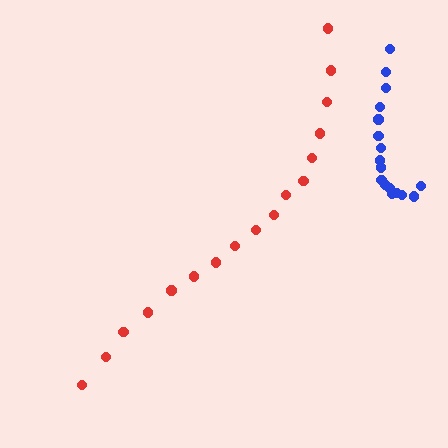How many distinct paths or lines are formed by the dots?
There are 2 distinct paths.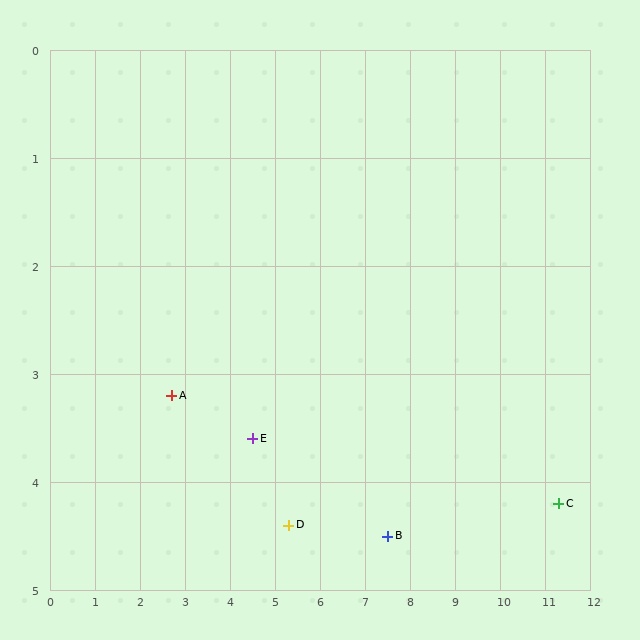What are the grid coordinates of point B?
Point B is at approximately (7.5, 4.5).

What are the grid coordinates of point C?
Point C is at approximately (11.3, 4.2).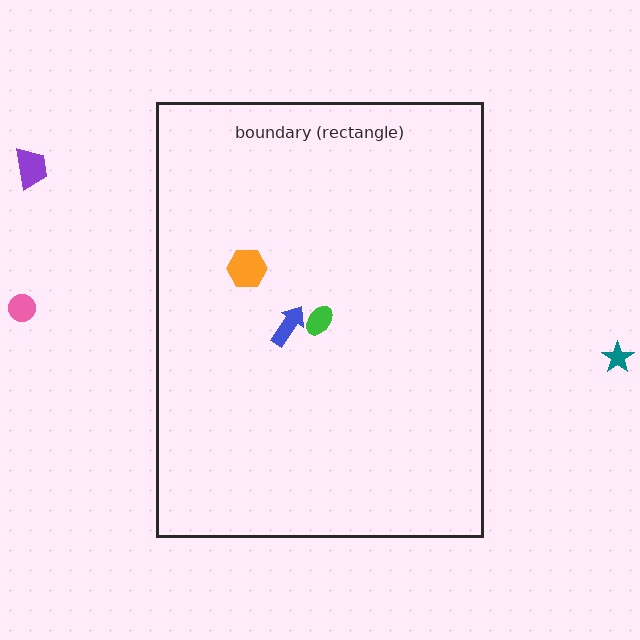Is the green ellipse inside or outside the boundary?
Inside.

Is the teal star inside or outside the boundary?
Outside.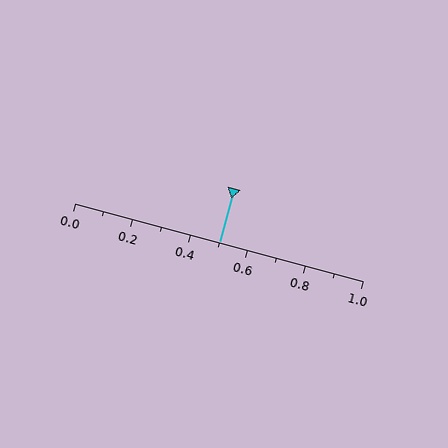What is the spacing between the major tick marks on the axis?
The major ticks are spaced 0.2 apart.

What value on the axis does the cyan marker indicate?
The marker indicates approximately 0.5.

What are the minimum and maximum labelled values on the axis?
The axis runs from 0.0 to 1.0.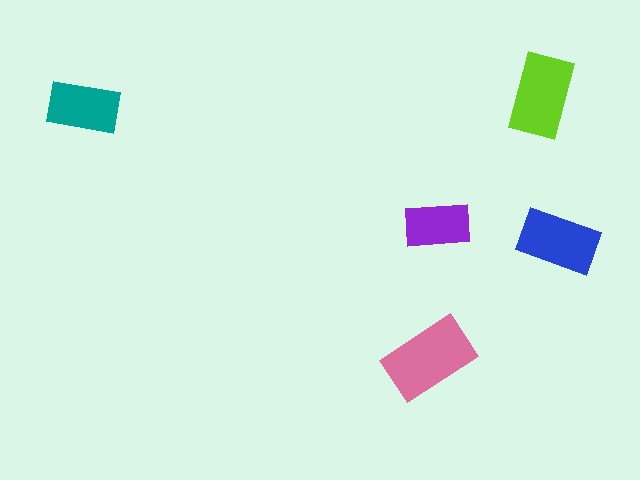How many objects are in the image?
There are 5 objects in the image.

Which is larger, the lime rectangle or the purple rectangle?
The lime one.